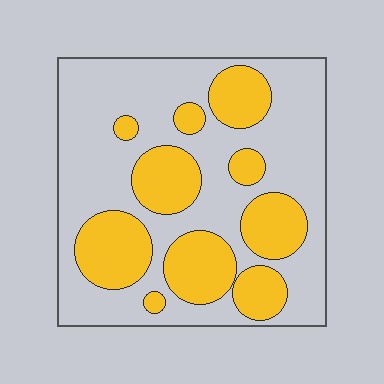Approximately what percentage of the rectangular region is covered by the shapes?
Approximately 35%.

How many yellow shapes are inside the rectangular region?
10.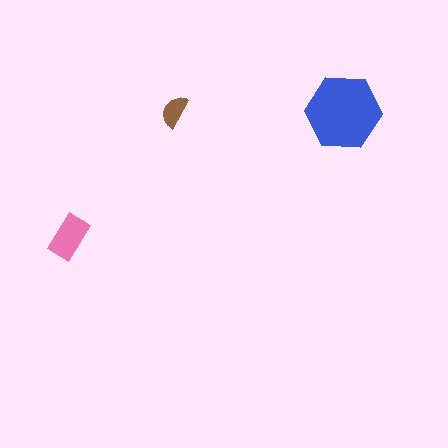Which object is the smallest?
The brown semicircle.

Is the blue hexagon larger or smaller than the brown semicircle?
Larger.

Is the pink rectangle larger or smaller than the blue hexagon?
Smaller.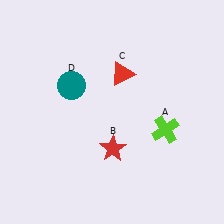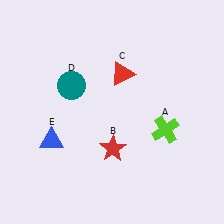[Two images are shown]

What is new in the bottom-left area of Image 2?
A blue triangle (E) was added in the bottom-left area of Image 2.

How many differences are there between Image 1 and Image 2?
There is 1 difference between the two images.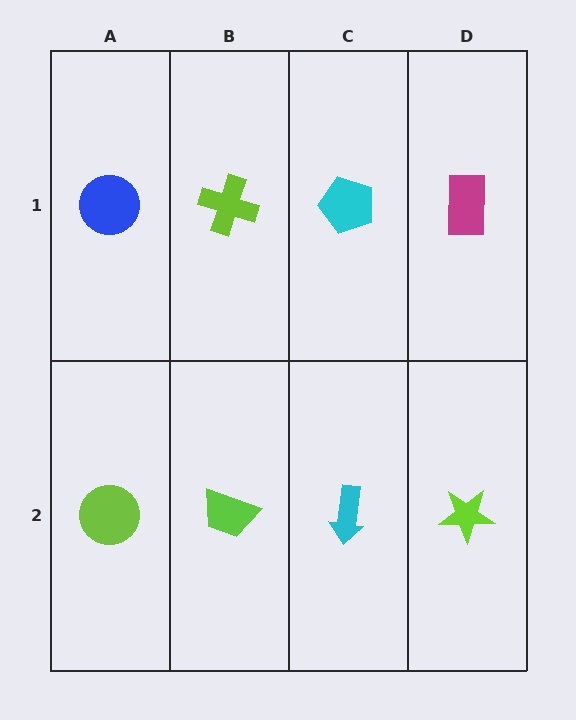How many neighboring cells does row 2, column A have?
2.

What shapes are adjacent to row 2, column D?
A magenta rectangle (row 1, column D), a cyan arrow (row 2, column C).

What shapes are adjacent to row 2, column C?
A cyan pentagon (row 1, column C), a lime trapezoid (row 2, column B), a lime star (row 2, column D).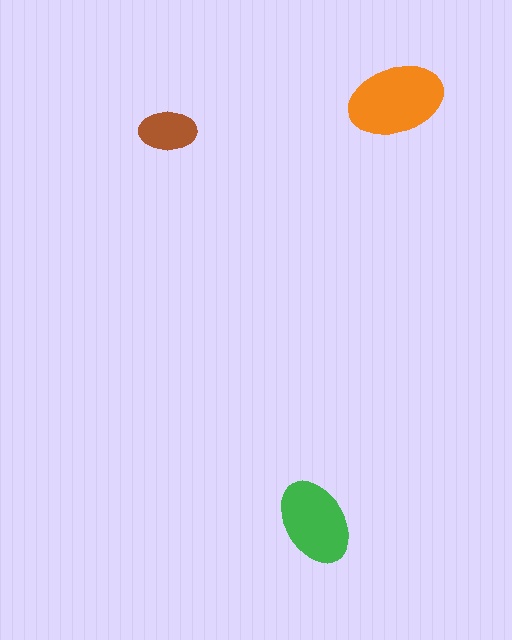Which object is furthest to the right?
The orange ellipse is rightmost.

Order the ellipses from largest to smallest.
the orange one, the green one, the brown one.